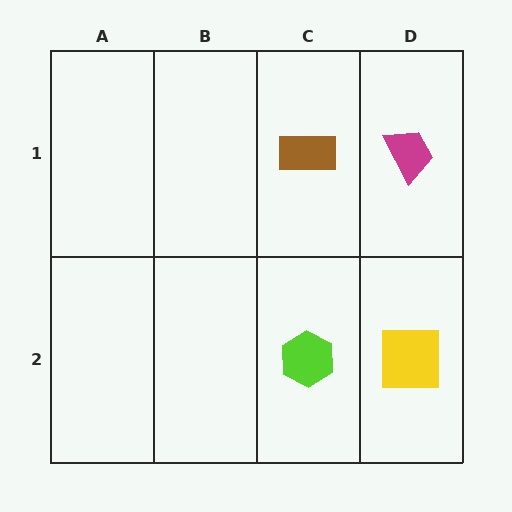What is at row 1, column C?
A brown rectangle.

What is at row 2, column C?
A lime hexagon.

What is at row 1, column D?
A magenta trapezoid.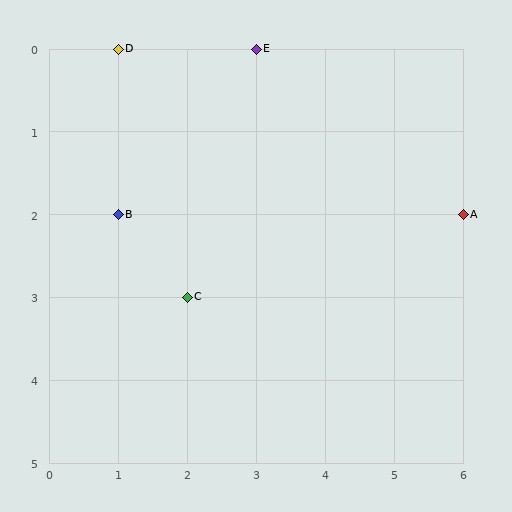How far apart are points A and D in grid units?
Points A and D are 5 columns and 2 rows apart (about 5.4 grid units diagonally).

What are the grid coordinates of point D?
Point D is at grid coordinates (1, 0).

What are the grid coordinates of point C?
Point C is at grid coordinates (2, 3).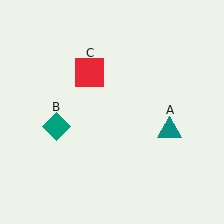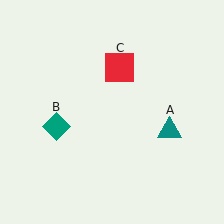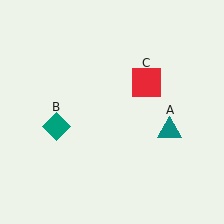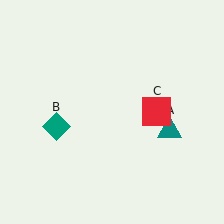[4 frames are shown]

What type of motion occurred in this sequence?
The red square (object C) rotated clockwise around the center of the scene.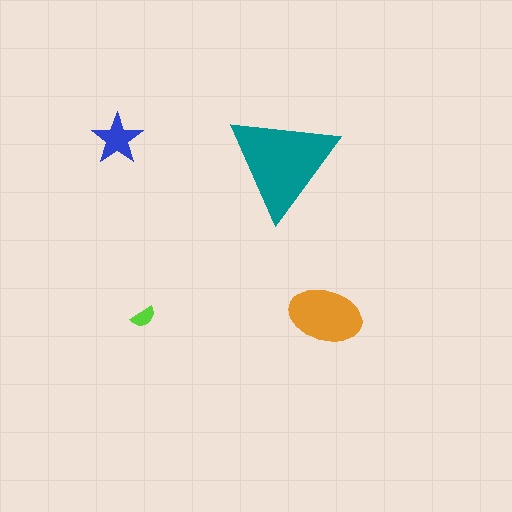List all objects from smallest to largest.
The lime semicircle, the blue star, the orange ellipse, the teal triangle.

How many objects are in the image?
There are 4 objects in the image.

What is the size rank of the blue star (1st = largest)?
3rd.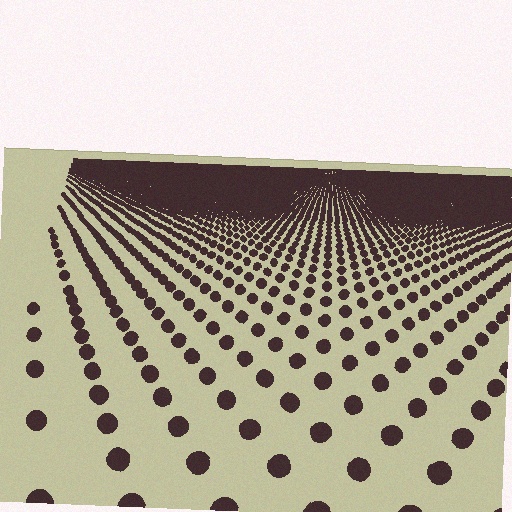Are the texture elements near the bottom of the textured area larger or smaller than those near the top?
Larger. Near the bottom, elements are closer to the viewer and appear at a bigger on-screen size.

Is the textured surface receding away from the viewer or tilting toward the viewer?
The surface is receding away from the viewer. Texture elements get smaller and denser toward the top.